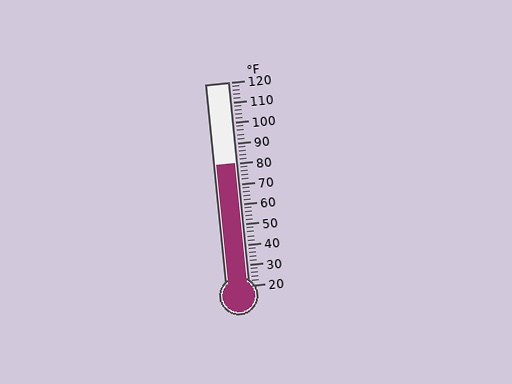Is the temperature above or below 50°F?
The temperature is above 50°F.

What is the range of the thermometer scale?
The thermometer scale ranges from 20°F to 120°F.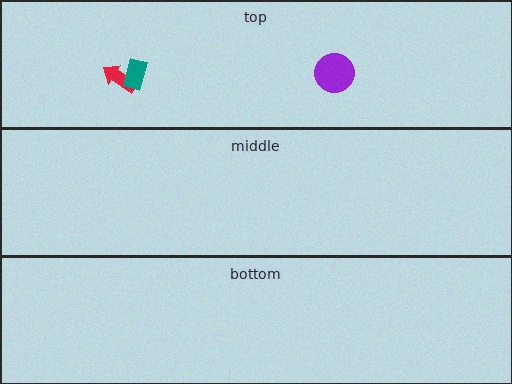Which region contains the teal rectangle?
The top region.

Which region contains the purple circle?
The top region.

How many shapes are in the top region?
3.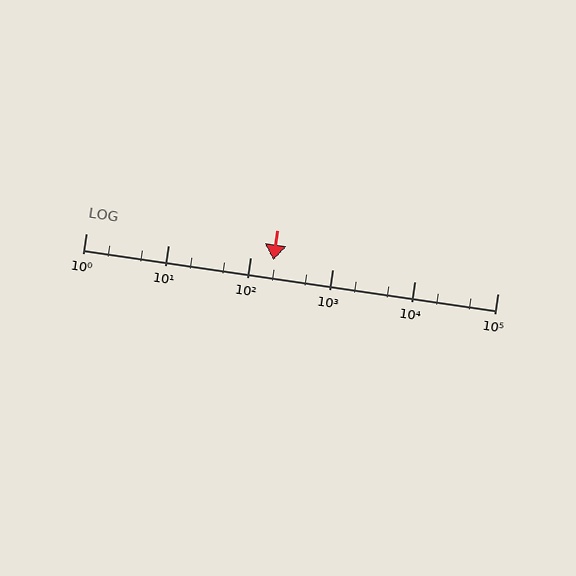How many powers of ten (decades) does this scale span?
The scale spans 5 decades, from 1 to 100000.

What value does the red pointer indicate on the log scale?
The pointer indicates approximately 190.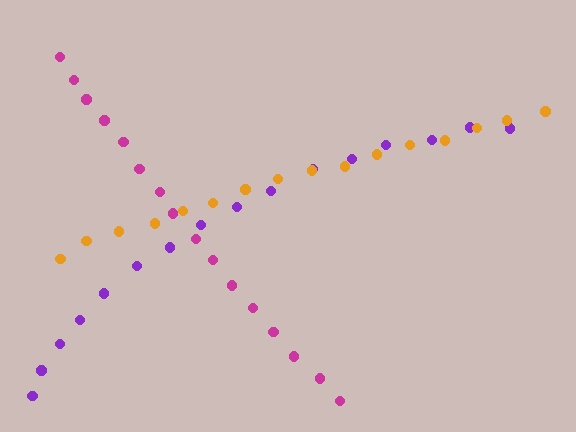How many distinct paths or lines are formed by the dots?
There are 3 distinct paths.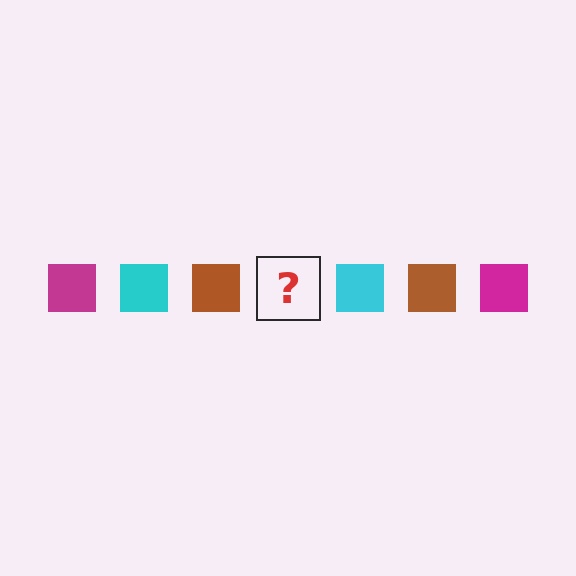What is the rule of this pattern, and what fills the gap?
The rule is that the pattern cycles through magenta, cyan, brown squares. The gap should be filled with a magenta square.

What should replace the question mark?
The question mark should be replaced with a magenta square.